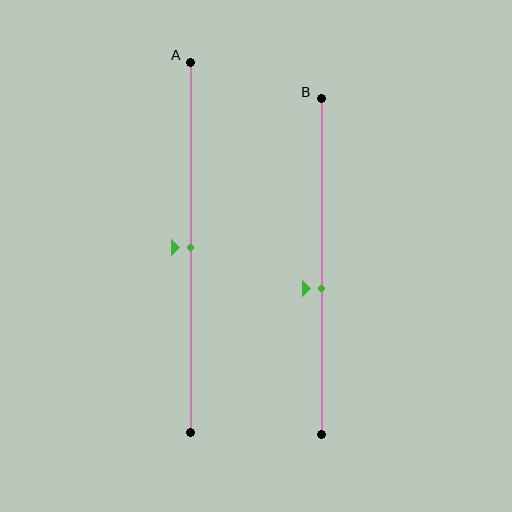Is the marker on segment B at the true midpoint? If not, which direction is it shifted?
No, the marker on segment B is shifted downward by about 7% of the segment length.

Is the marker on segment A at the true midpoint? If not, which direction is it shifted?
Yes, the marker on segment A is at the true midpoint.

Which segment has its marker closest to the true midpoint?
Segment A has its marker closest to the true midpoint.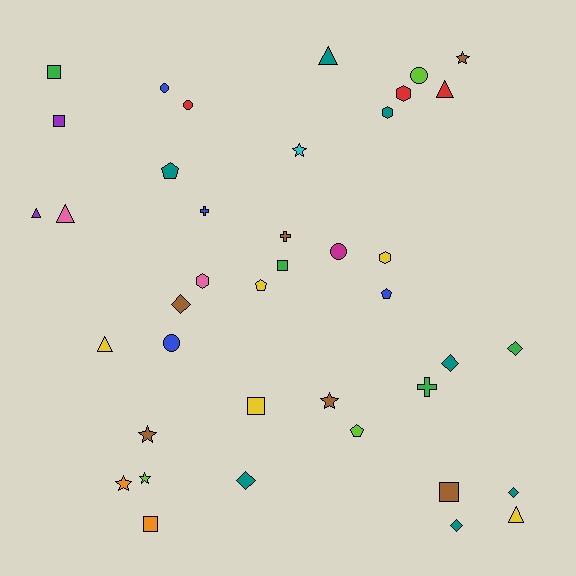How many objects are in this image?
There are 40 objects.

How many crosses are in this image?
There are 3 crosses.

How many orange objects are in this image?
There are 2 orange objects.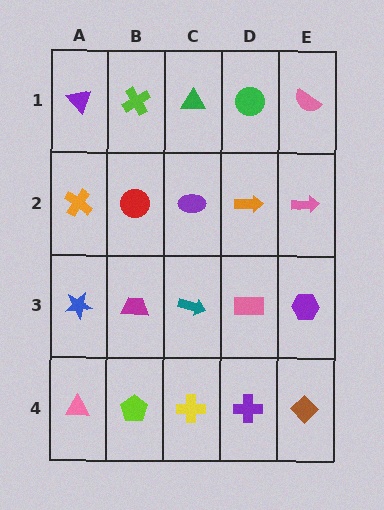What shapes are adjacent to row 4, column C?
A teal arrow (row 3, column C), a lime pentagon (row 4, column B), a purple cross (row 4, column D).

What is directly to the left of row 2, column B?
An orange cross.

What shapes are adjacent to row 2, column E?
A pink semicircle (row 1, column E), a purple hexagon (row 3, column E), an orange arrow (row 2, column D).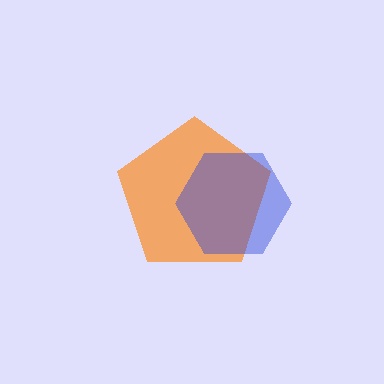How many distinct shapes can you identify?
There are 2 distinct shapes: an orange pentagon, a blue hexagon.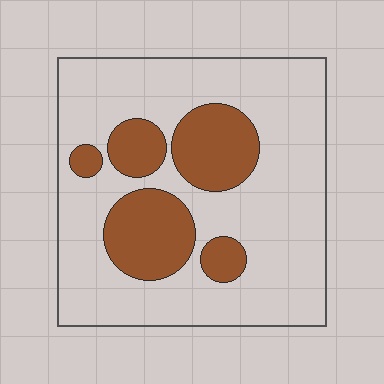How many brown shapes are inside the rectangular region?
5.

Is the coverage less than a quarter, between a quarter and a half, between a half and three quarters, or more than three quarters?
Between a quarter and a half.